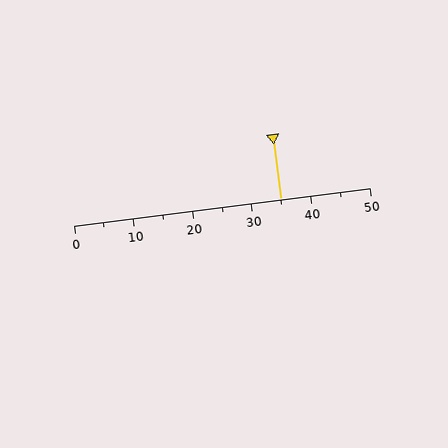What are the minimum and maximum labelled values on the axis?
The axis runs from 0 to 50.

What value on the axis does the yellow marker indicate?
The marker indicates approximately 35.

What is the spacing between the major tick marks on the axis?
The major ticks are spaced 10 apart.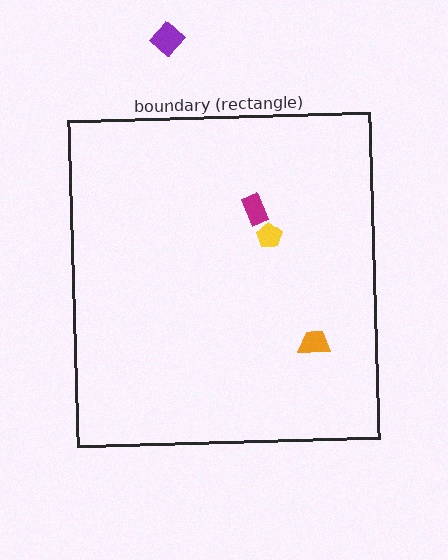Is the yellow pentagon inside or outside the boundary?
Inside.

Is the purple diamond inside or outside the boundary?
Outside.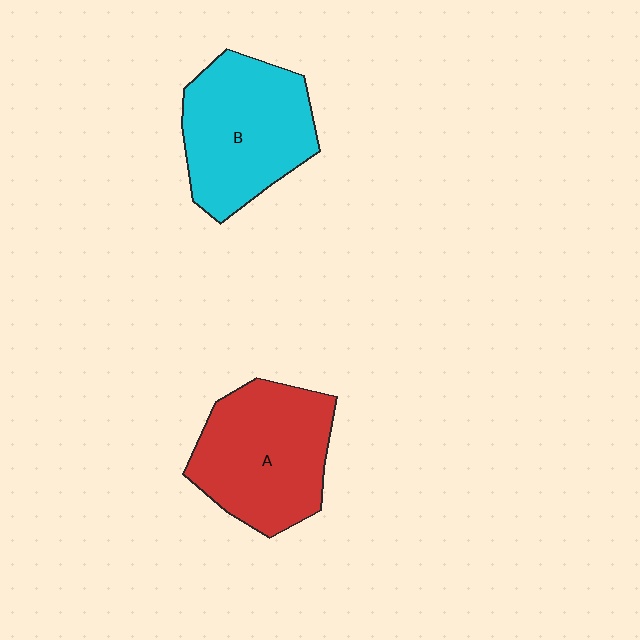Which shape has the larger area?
Shape A (red).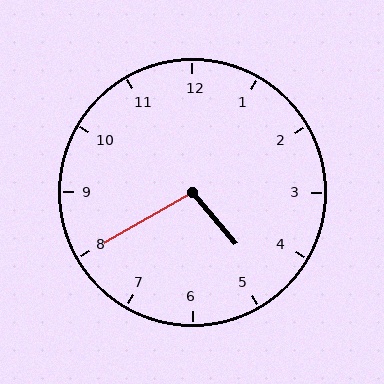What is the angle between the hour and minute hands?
Approximately 100 degrees.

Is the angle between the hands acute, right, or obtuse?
It is obtuse.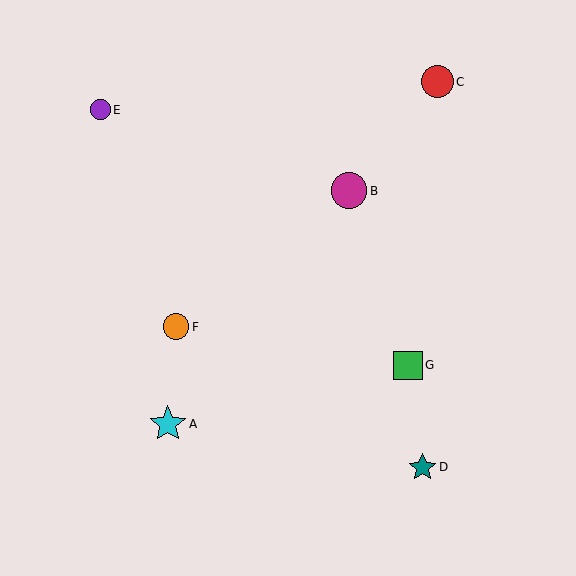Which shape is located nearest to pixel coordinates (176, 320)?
The orange circle (labeled F) at (176, 327) is nearest to that location.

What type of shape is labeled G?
Shape G is a green square.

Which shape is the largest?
The cyan star (labeled A) is the largest.